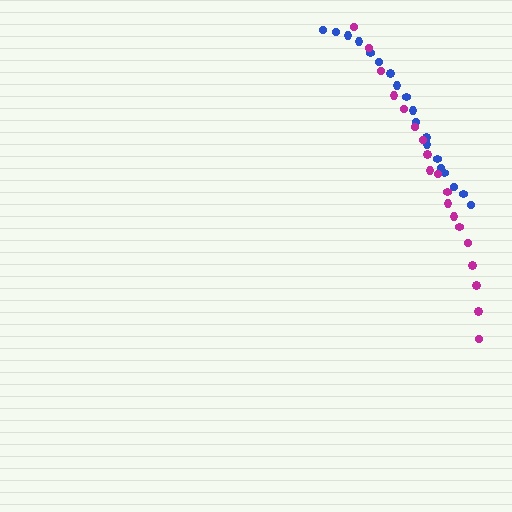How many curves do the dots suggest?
There are 2 distinct paths.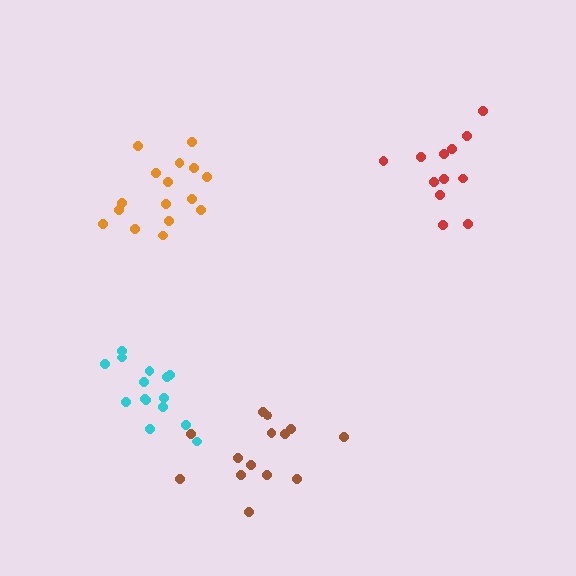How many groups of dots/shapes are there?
There are 4 groups.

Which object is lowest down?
The brown cluster is bottommost.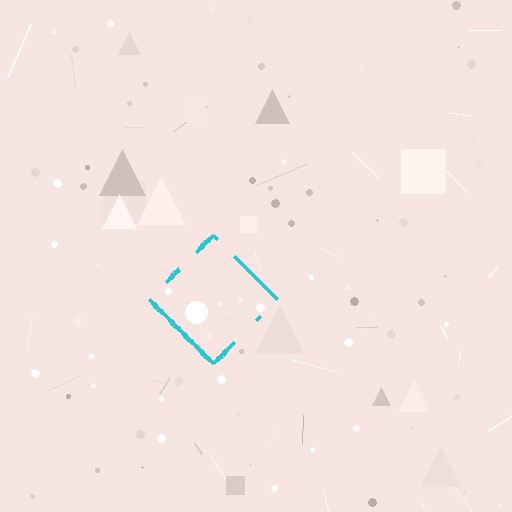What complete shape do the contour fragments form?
The contour fragments form a diamond.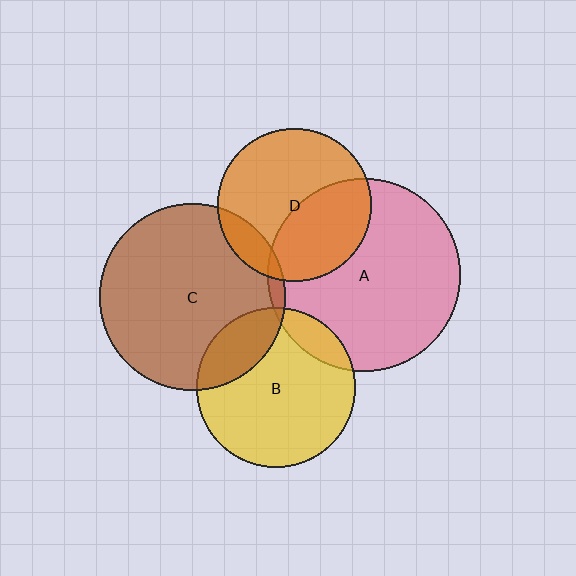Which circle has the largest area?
Circle A (pink).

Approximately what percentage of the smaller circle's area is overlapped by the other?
Approximately 20%.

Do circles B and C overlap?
Yes.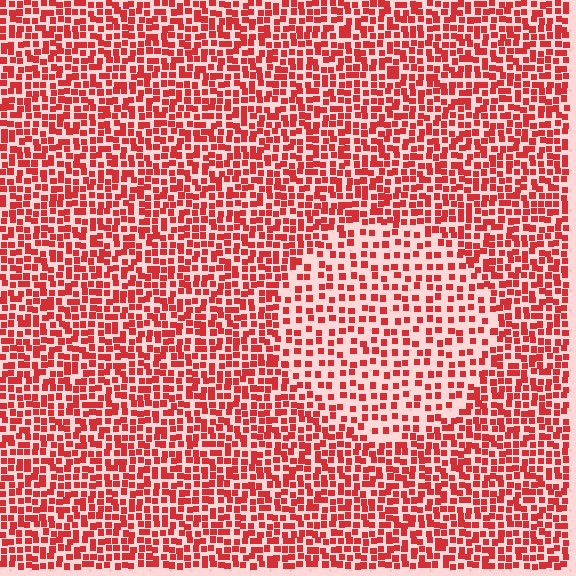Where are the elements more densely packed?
The elements are more densely packed outside the circle boundary.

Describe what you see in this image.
The image contains small red elements arranged at two different densities. A circle-shaped region is visible where the elements are less densely packed than the surrounding area.